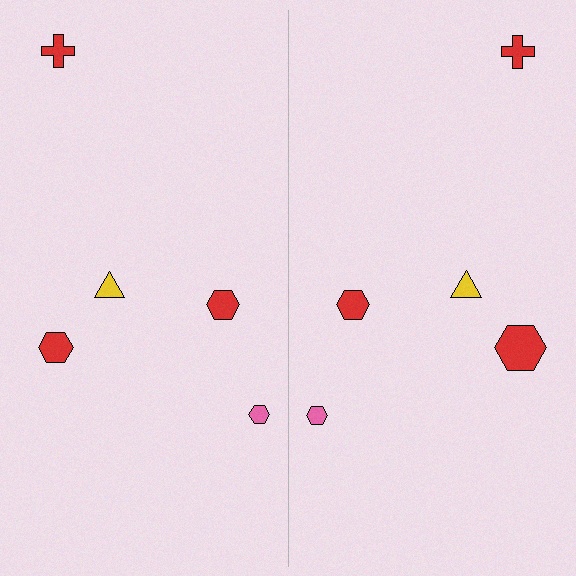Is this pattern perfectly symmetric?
No, the pattern is not perfectly symmetric. The red hexagon on the right side has a different size than its mirror counterpart.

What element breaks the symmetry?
The red hexagon on the right side has a different size than its mirror counterpart.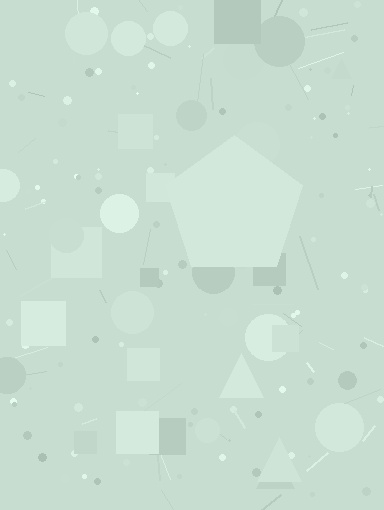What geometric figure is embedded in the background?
A pentagon is embedded in the background.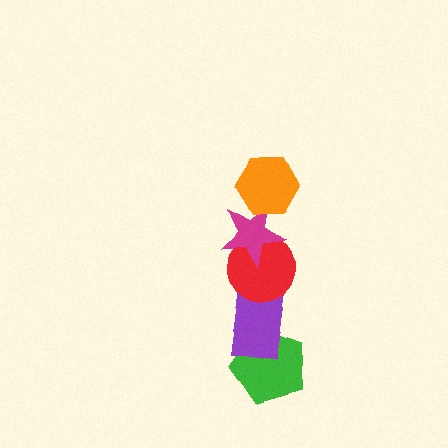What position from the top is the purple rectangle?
The purple rectangle is 4th from the top.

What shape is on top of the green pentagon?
The purple rectangle is on top of the green pentagon.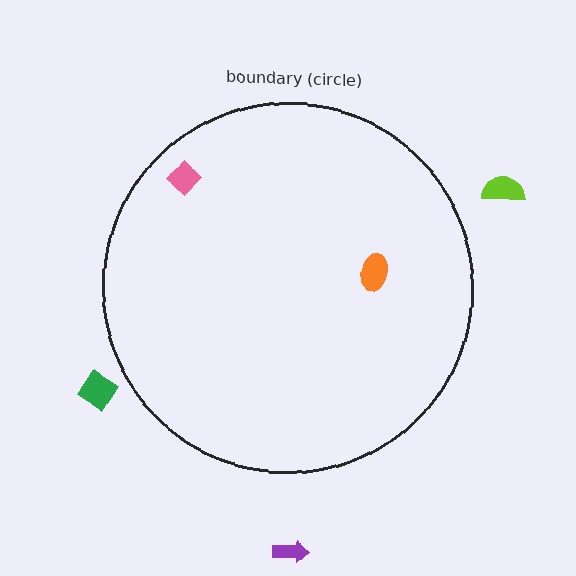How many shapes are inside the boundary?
2 inside, 3 outside.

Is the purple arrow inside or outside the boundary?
Outside.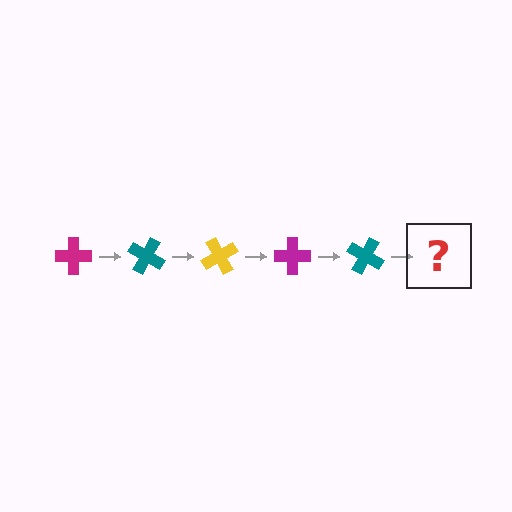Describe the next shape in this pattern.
It should be a yellow cross, rotated 150 degrees from the start.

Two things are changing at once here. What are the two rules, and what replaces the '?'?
The two rules are that it rotates 30 degrees each step and the color cycles through magenta, teal, and yellow. The '?' should be a yellow cross, rotated 150 degrees from the start.